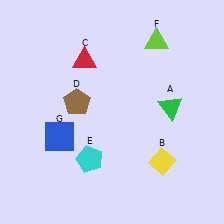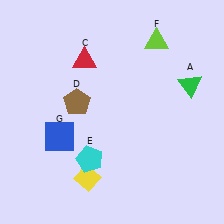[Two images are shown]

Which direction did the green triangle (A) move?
The green triangle (A) moved up.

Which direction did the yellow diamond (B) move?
The yellow diamond (B) moved left.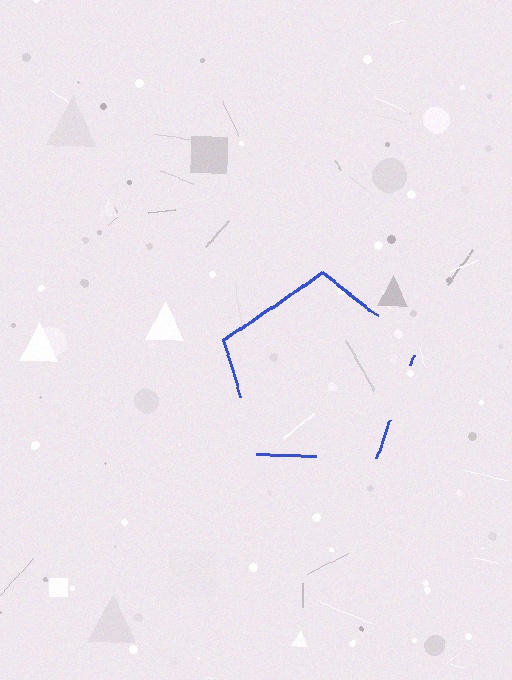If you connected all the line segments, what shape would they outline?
They would outline a pentagon.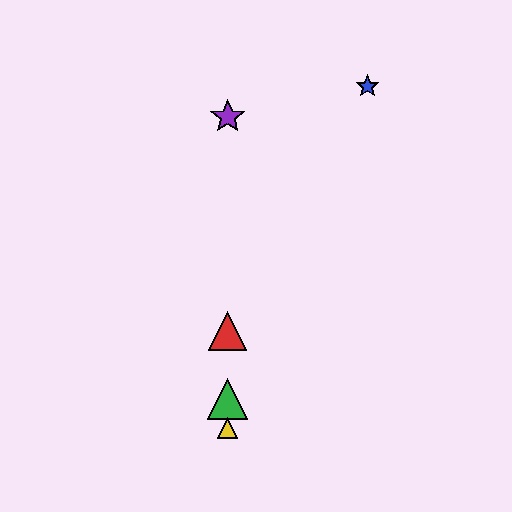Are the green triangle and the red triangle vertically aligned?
Yes, both are at x≈228.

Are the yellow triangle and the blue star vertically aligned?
No, the yellow triangle is at x≈228 and the blue star is at x≈368.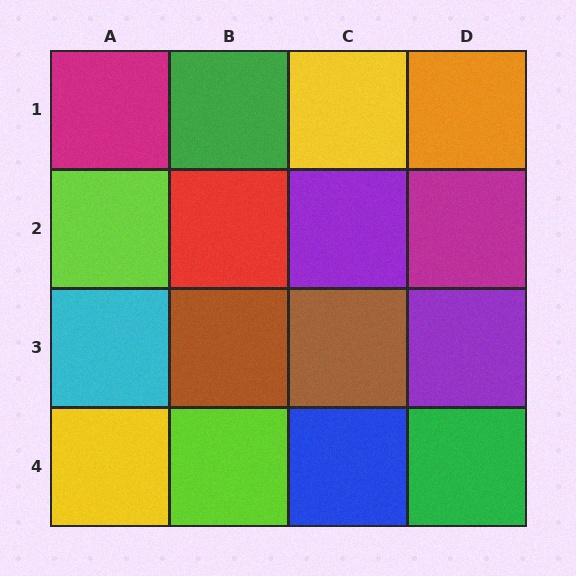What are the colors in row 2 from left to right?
Lime, red, purple, magenta.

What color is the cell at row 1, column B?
Green.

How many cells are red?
1 cell is red.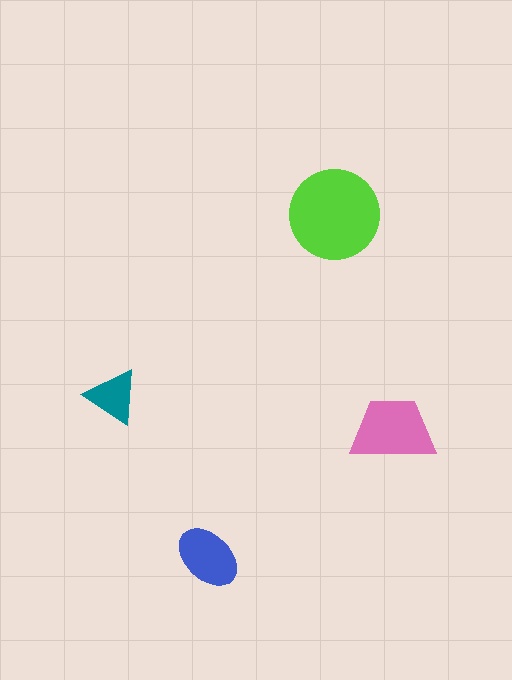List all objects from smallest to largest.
The teal triangle, the blue ellipse, the pink trapezoid, the lime circle.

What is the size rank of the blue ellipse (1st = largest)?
3rd.